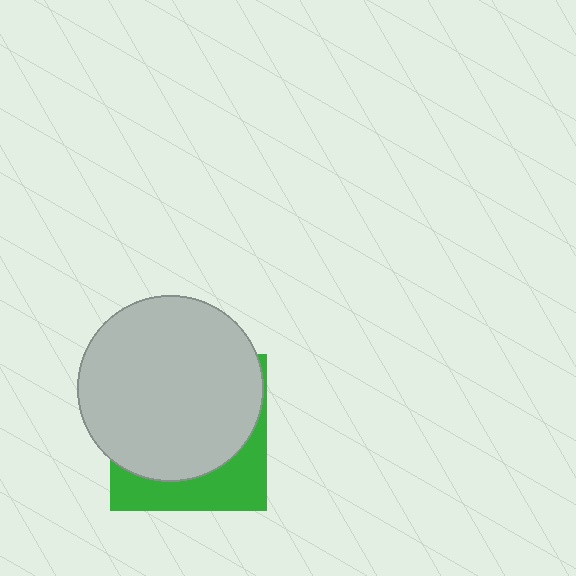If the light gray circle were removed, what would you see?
You would see the complete green square.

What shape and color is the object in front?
The object in front is a light gray circle.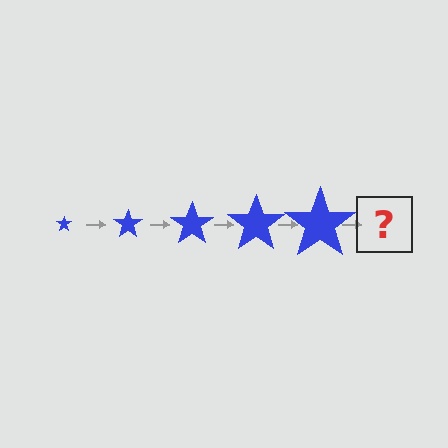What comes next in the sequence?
The next element should be a blue star, larger than the previous one.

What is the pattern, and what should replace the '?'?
The pattern is that the star gets progressively larger each step. The '?' should be a blue star, larger than the previous one.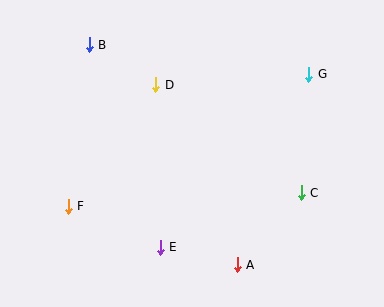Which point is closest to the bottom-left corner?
Point F is closest to the bottom-left corner.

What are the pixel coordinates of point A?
Point A is at (237, 265).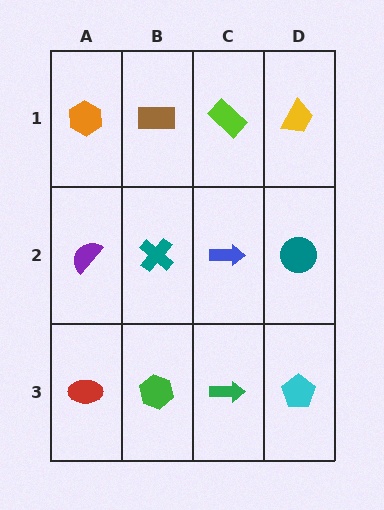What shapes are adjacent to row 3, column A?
A purple semicircle (row 2, column A), a green hexagon (row 3, column B).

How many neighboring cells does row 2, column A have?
3.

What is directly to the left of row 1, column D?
A lime rectangle.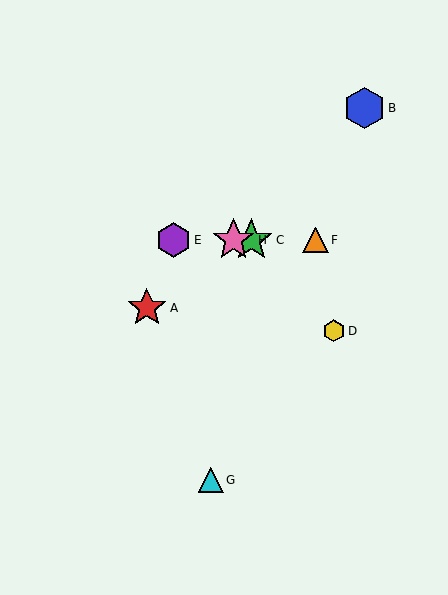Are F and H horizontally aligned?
Yes, both are at y≈240.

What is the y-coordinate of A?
Object A is at y≈308.